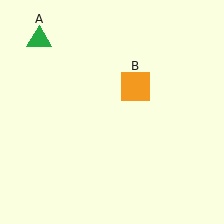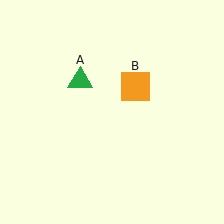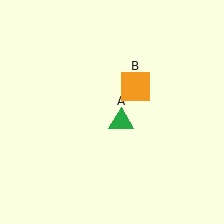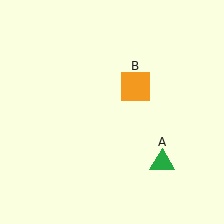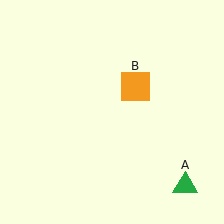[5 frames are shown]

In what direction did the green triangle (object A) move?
The green triangle (object A) moved down and to the right.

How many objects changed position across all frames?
1 object changed position: green triangle (object A).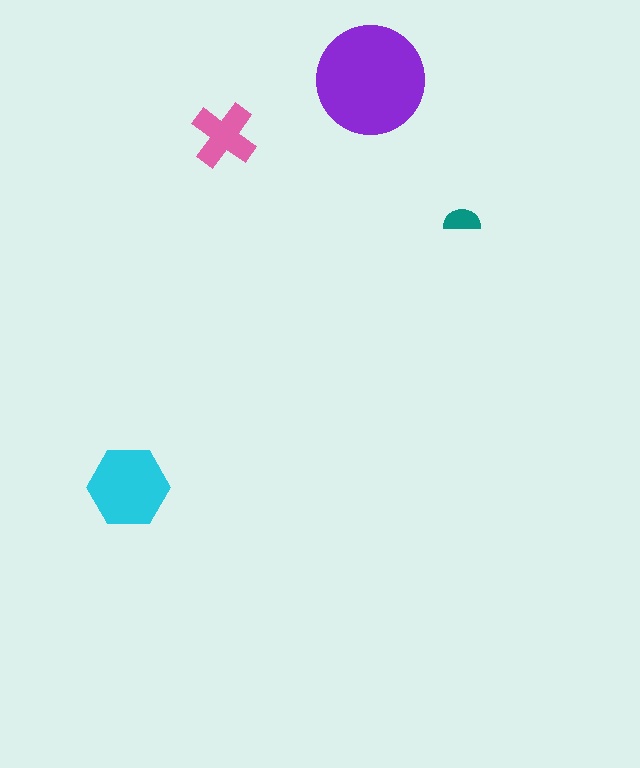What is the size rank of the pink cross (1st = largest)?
3rd.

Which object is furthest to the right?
The teal semicircle is rightmost.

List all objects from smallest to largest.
The teal semicircle, the pink cross, the cyan hexagon, the purple circle.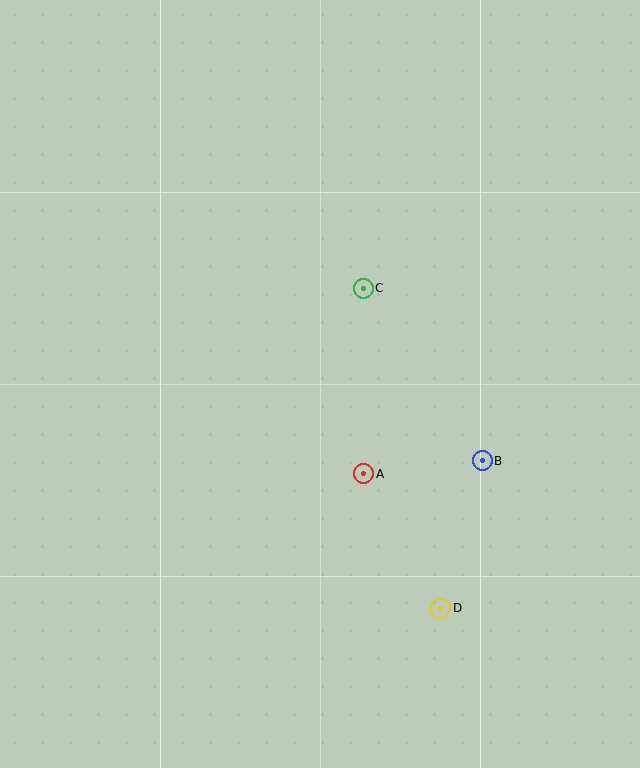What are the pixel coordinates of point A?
Point A is at (364, 474).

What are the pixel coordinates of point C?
Point C is at (363, 288).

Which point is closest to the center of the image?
Point A at (364, 474) is closest to the center.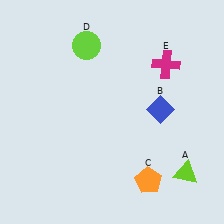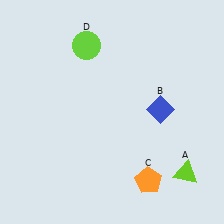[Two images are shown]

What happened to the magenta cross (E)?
The magenta cross (E) was removed in Image 2. It was in the top-right area of Image 1.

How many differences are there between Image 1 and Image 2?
There is 1 difference between the two images.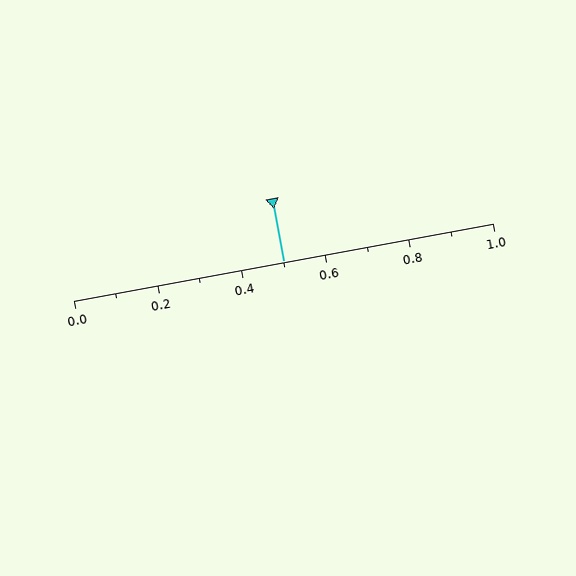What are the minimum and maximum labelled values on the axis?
The axis runs from 0.0 to 1.0.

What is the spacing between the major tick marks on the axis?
The major ticks are spaced 0.2 apart.